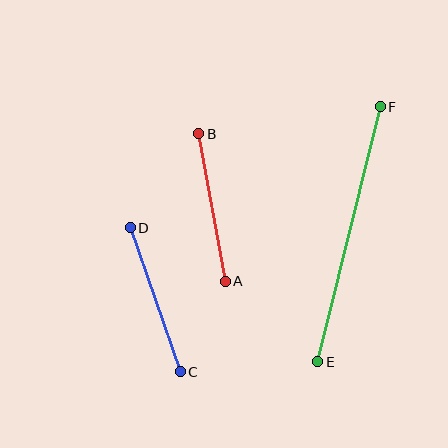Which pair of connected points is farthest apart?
Points E and F are farthest apart.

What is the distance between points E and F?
The distance is approximately 263 pixels.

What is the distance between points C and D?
The distance is approximately 152 pixels.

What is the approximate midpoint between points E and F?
The midpoint is at approximately (349, 234) pixels.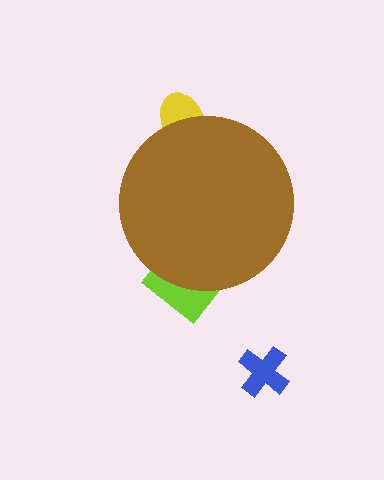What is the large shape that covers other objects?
A brown circle.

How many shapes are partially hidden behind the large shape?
2 shapes are partially hidden.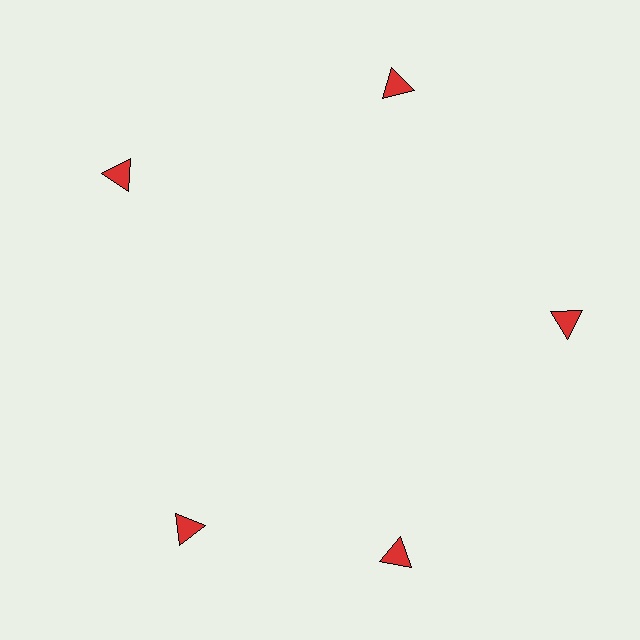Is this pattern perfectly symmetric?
No. The 5 red triangles are arranged in a ring, but one element near the 8 o'clock position is rotated out of alignment along the ring, breaking the 5-fold rotational symmetry.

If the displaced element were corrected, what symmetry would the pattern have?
It would have 5-fold rotational symmetry — the pattern would map onto itself every 72 degrees.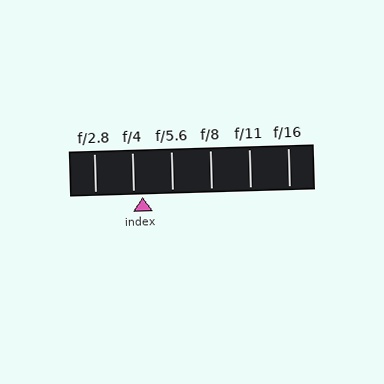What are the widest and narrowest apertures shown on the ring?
The widest aperture shown is f/2.8 and the narrowest is f/16.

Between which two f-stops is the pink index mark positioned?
The index mark is between f/4 and f/5.6.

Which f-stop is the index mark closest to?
The index mark is closest to f/4.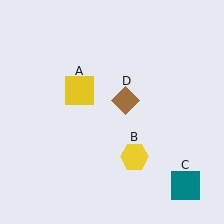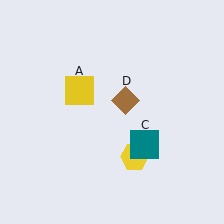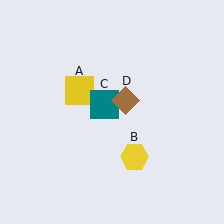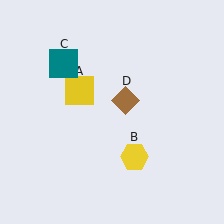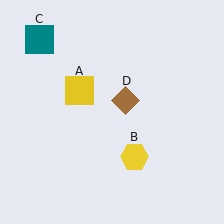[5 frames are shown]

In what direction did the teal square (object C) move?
The teal square (object C) moved up and to the left.